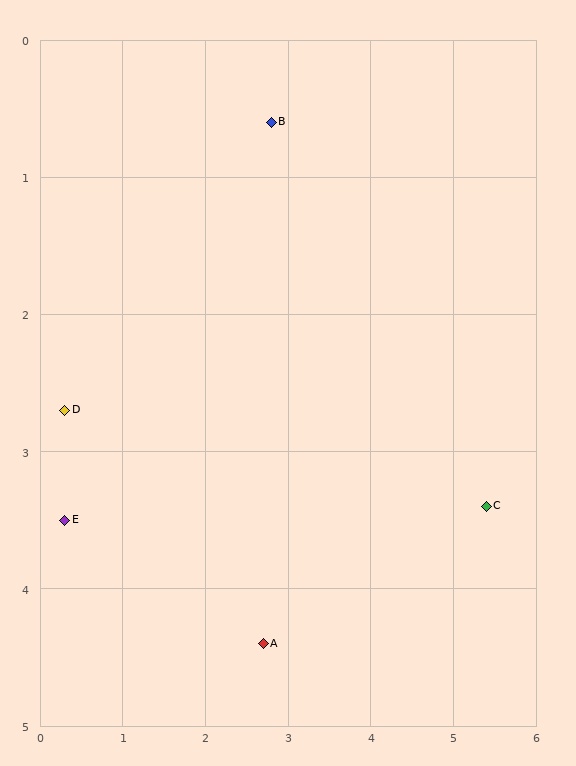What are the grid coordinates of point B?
Point B is at approximately (2.8, 0.6).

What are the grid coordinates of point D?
Point D is at approximately (0.3, 2.7).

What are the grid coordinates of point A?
Point A is at approximately (2.7, 4.4).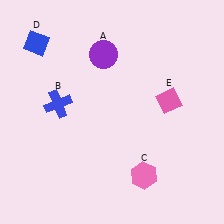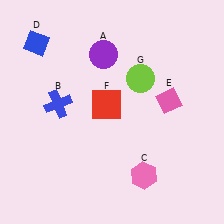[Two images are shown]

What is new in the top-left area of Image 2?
A red square (F) was added in the top-left area of Image 2.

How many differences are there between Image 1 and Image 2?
There are 2 differences between the two images.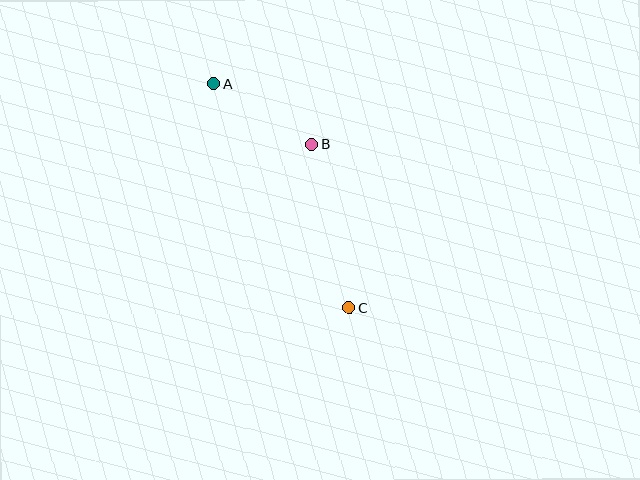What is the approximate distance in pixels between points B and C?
The distance between B and C is approximately 167 pixels.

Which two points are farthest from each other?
Points A and C are farthest from each other.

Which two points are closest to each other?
Points A and B are closest to each other.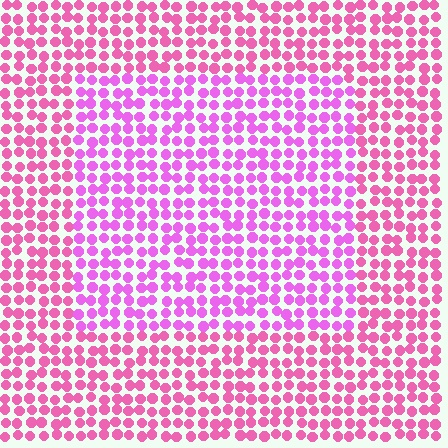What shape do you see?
I see a rectangle.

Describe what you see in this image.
The image is filled with small pink elements in a uniform arrangement. A rectangle-shaped region is visible where the elements are tinted to a slightly different hue, forming a subtle color boundary.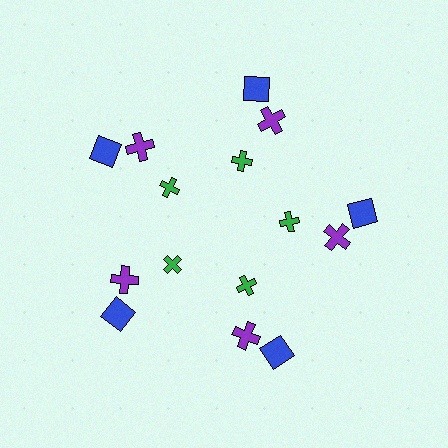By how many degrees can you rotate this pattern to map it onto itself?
The pattern maps onto itself every 72 degrees of rotation.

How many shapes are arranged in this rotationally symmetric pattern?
There are 15 shapes, arranged in 5 groups of 3.